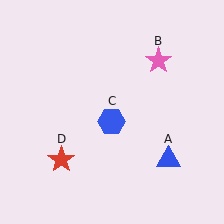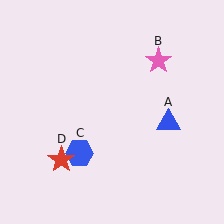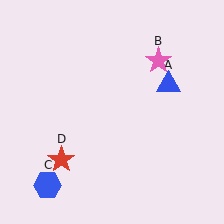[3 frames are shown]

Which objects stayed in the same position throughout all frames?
Pink star (object B) and red star (object D) remained stationary.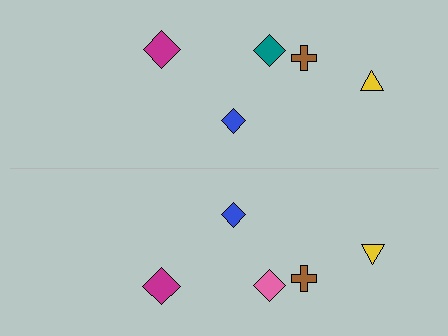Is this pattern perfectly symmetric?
No, the pattern is not perfectly symmetric. The pink diamond on the bottom side breaks the symmetry — its mirror counterpart is teal.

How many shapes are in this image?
There are 10 shapes in this image.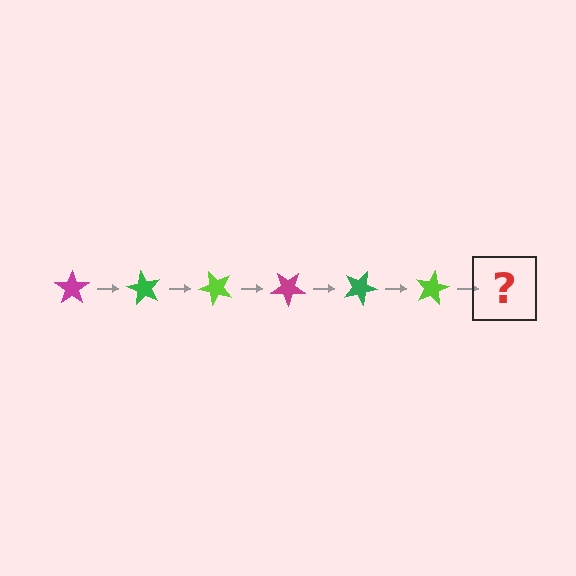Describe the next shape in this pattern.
It should be a magenta star, rotated 360 degrees from the start.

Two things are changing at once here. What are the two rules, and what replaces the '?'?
The two rules are that it rotates 60 degrees each step and the color cycles through magenta, green, and lime. The '?' should be a magenta star, rotated 360 degrees from the start.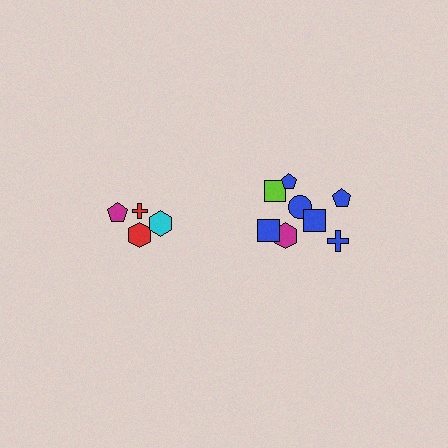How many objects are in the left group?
There are 4 objects.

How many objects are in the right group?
There are 8 objects.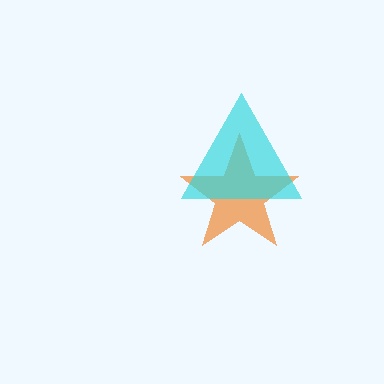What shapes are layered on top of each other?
The layered shapes are: an orange star, a cyan triangle.